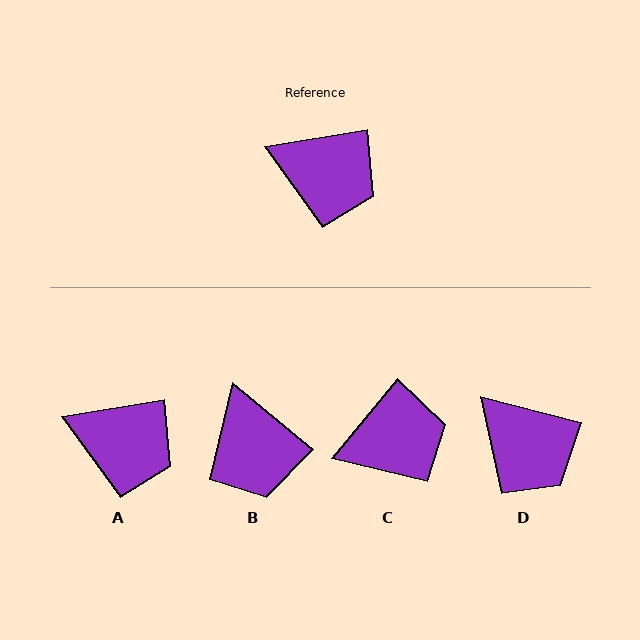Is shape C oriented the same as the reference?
No, it is off by about 41 degrees.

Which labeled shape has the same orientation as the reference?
A.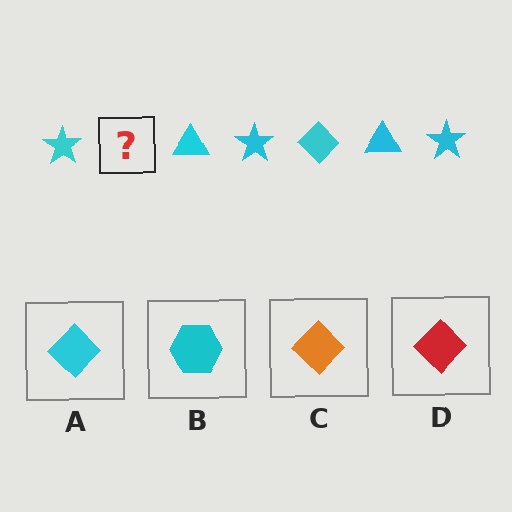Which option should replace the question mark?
Option A.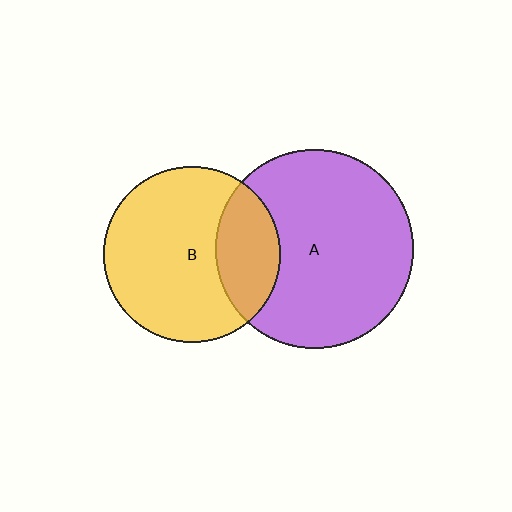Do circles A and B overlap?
Yes.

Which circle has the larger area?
Circle A (purple).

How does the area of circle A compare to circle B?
Approximately 1.3 times.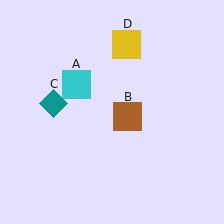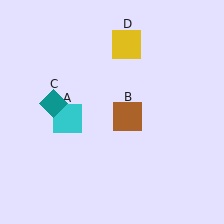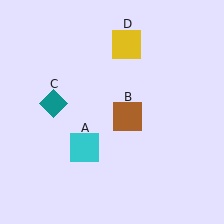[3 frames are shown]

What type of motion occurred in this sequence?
The cyan square (object A) rotated counterclockwise around the center of the scene.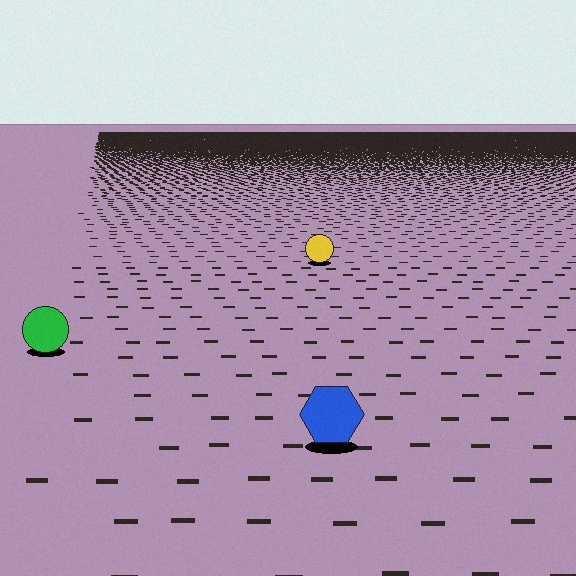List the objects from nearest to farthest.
From nearest to farthest: the blue hexagon, the green circle, the yellow circle.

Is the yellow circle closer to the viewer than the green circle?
No. The green circle is closer — you can tell from the texture gradient: the ground texture is coarser near it.